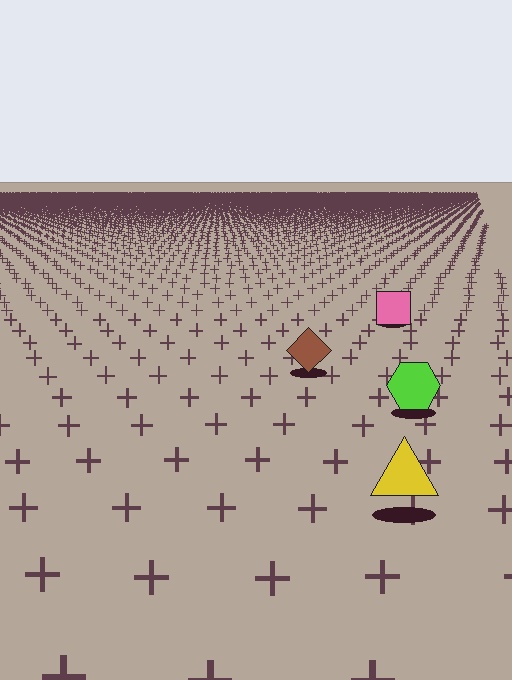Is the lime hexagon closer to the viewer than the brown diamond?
Yes. The lime hexagon is closer — you can tell from the texture gradient: the ground texture is coarser near it.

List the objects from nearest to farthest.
From nearest to farthest: the yellow triangle, the lime hexagon, the brown diamond, the pink square.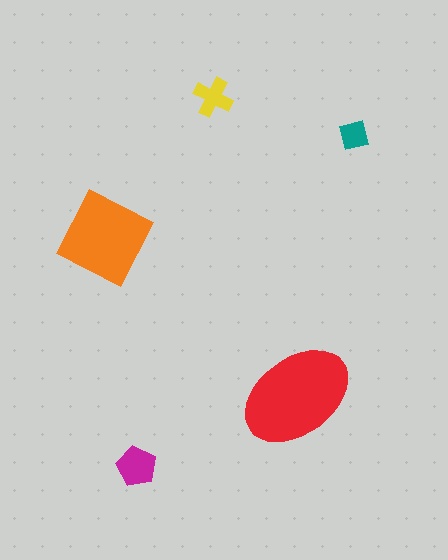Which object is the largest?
The red ellipse.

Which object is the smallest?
The teal square.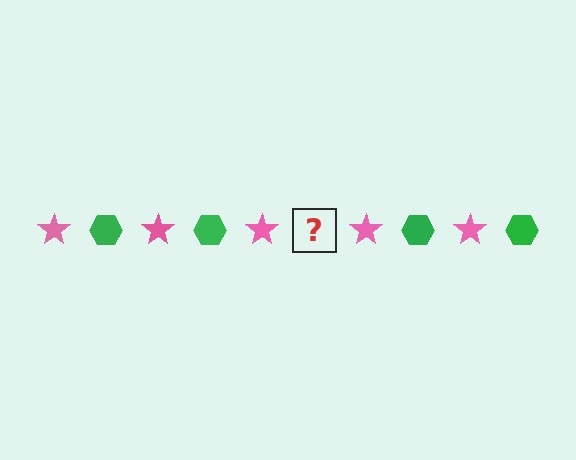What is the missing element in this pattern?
The missing element is a green hexagon.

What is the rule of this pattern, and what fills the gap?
The rule is that the pattern alternates between pink star and green hexagon. The gap should be filled with a green hexagon.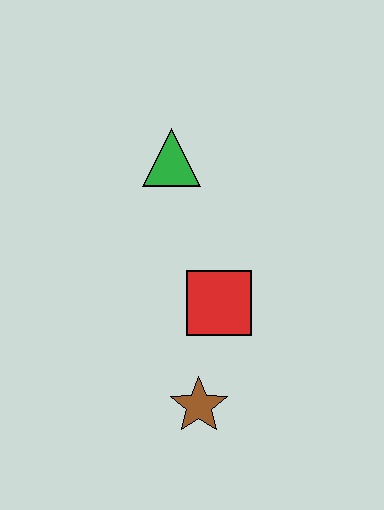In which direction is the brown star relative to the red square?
The brown star is below the red square.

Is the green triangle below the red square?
No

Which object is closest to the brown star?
The red square is closest to the brown star.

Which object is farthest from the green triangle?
The brown star is farthest from the green triangle.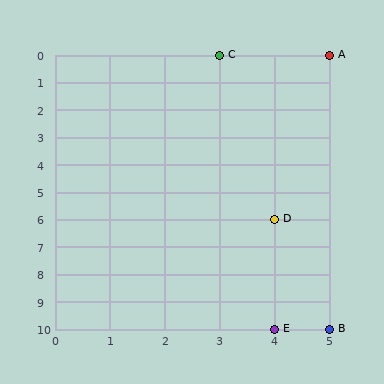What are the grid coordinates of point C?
Point C is at grid coordinates (3, 0).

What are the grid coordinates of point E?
Point E is at grid coordinates (4, 10).